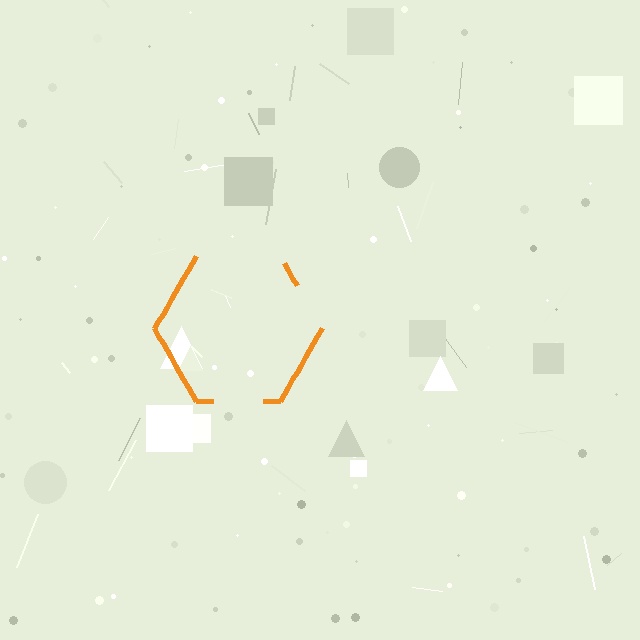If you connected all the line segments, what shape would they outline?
They would outline a hexagon.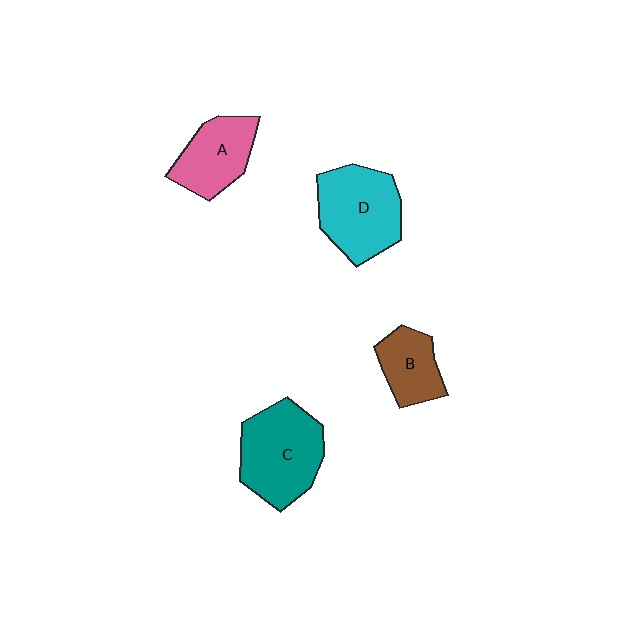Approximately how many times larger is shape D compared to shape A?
Approximately 1.4 times.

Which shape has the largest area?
Shape C (teal).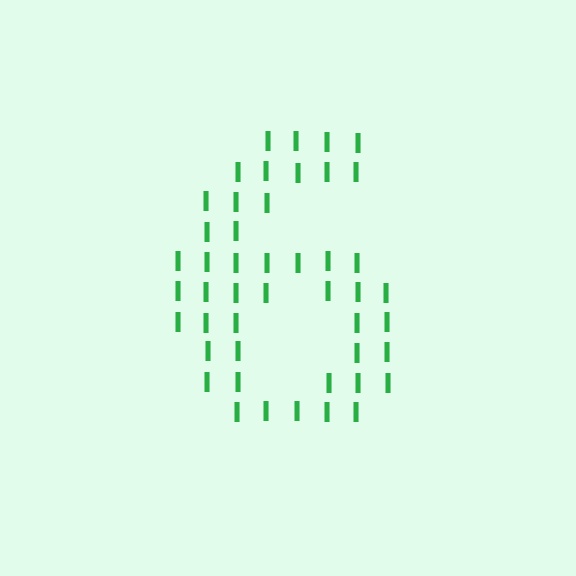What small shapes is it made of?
It is made of small letter I's.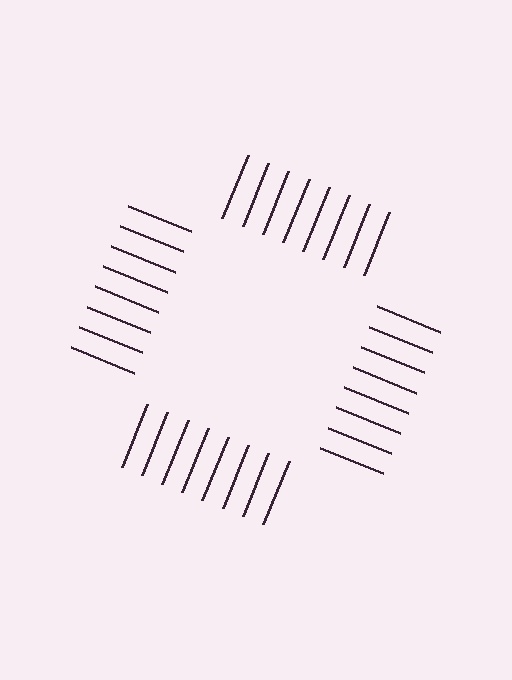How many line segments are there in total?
32 — 8 along each of the 4 edges.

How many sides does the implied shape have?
4 sides — the line-ends trace a square.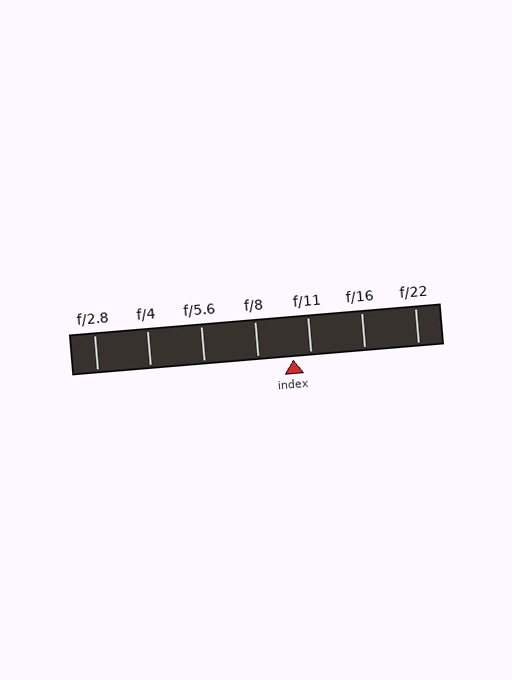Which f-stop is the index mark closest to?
The index mark is closest to f/11.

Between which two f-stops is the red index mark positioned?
The index mark is between f/8 and f/11.